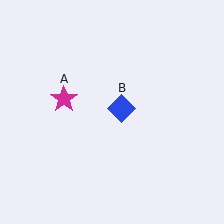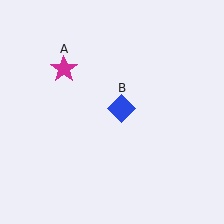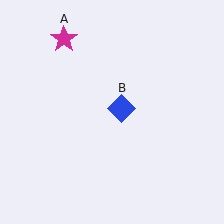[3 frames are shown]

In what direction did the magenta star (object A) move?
The magenta star (object A) moved up.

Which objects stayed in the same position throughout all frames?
Blue diamond (object B) remained stationary.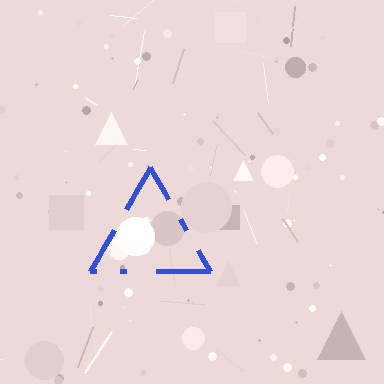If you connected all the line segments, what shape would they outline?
They would outline a triangle.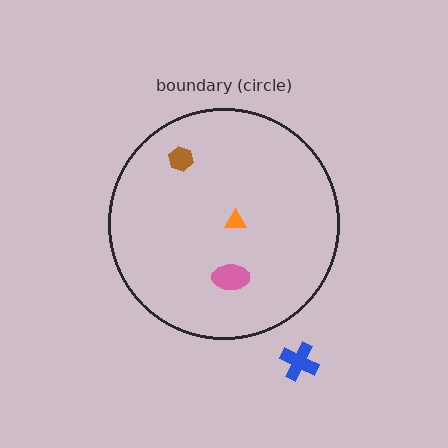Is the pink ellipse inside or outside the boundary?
Inside.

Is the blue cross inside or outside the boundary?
Outside.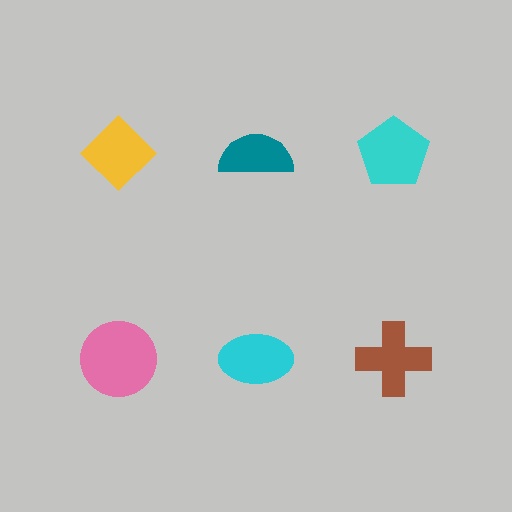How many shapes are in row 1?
3 shapes.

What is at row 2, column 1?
A pink circle.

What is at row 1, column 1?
A yellow diamond.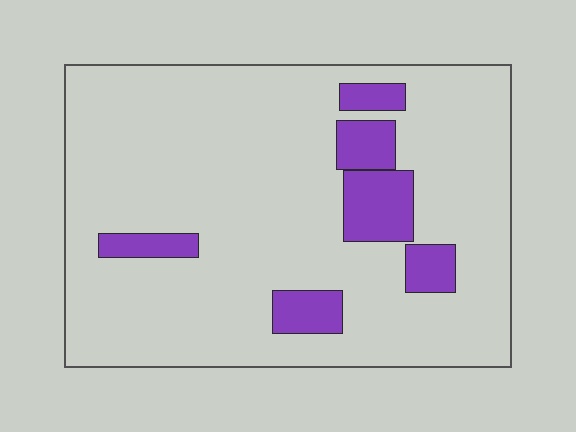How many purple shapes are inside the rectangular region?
6.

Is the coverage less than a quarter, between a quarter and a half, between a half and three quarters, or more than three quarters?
Less than a quarter.